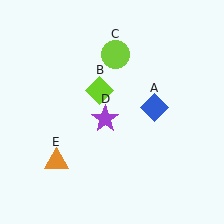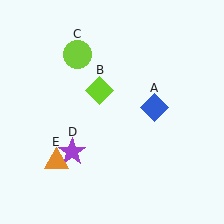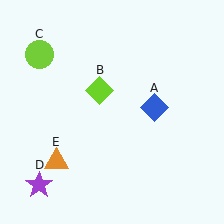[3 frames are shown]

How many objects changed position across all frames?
2 objects changed position: lime circle (object C), purple star (object D).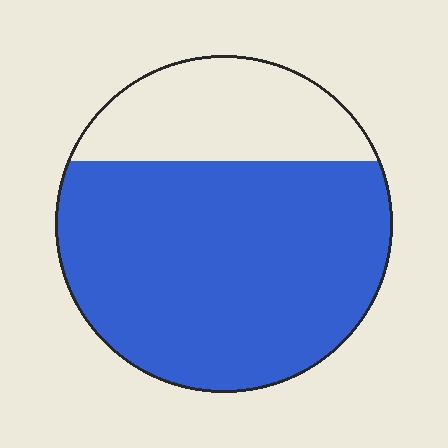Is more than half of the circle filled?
Yes.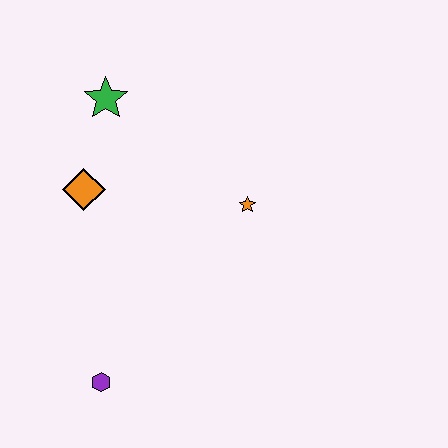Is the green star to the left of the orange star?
Yes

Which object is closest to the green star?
The orange diamond is closest to the green star.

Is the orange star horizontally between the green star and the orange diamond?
No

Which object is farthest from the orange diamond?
The purple hexagon is farthest from the orange diamond.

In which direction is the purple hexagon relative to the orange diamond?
The purple hexagon is below the orange diamond.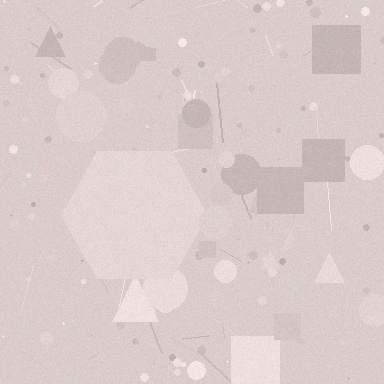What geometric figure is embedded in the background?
A hexagon is embedded in the background.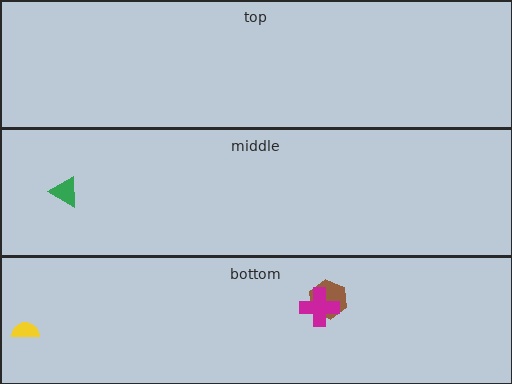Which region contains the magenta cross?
The bottom region.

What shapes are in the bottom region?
The yellow semicircle, the brown hexagon, the magenta cross.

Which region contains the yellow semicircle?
The bottom region.